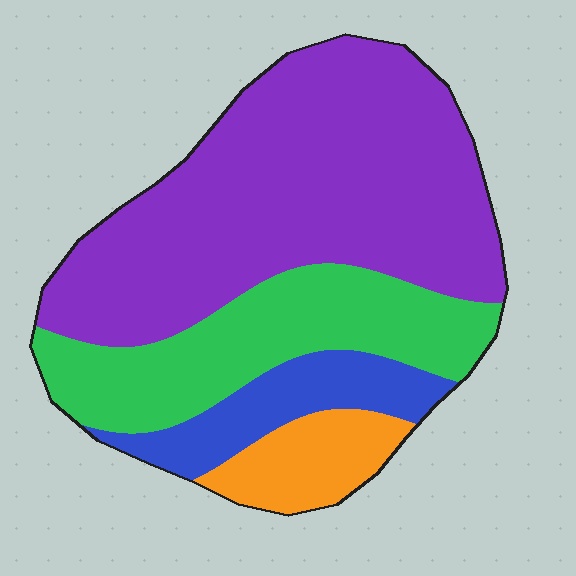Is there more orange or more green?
Green.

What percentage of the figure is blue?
Blue covers about 10% of the figure.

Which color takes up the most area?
Purple, at roughly 55%.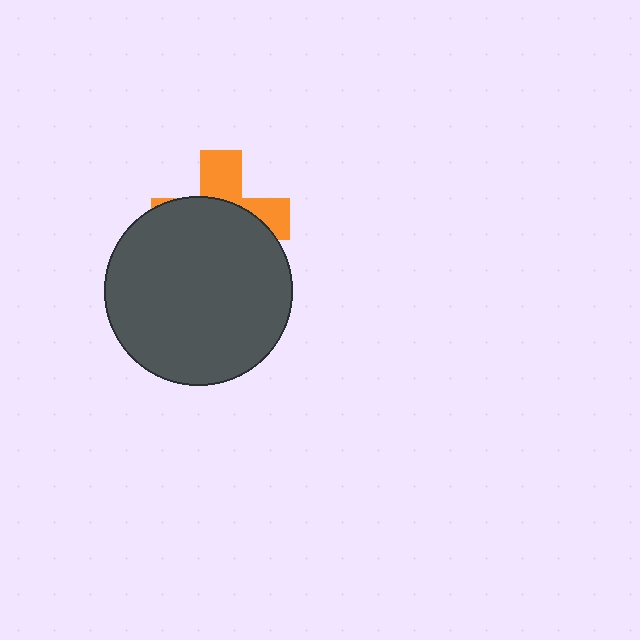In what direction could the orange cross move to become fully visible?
The orange cross could move up. That would shift it out from behind the dark gray circle entirely.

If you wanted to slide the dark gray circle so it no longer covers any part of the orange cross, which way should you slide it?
Slide it down — that is the most direct way to separate the two shapes.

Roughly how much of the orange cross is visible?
A small part of it is visible (roughly 36%).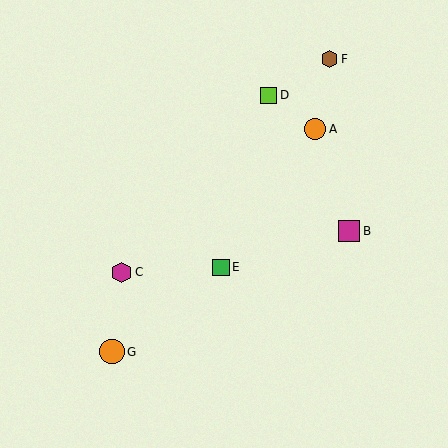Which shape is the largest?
The orange circle (labeled G) is the largest.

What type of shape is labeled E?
Shape E is a green square.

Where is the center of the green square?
The center of the green square is at (221, 267).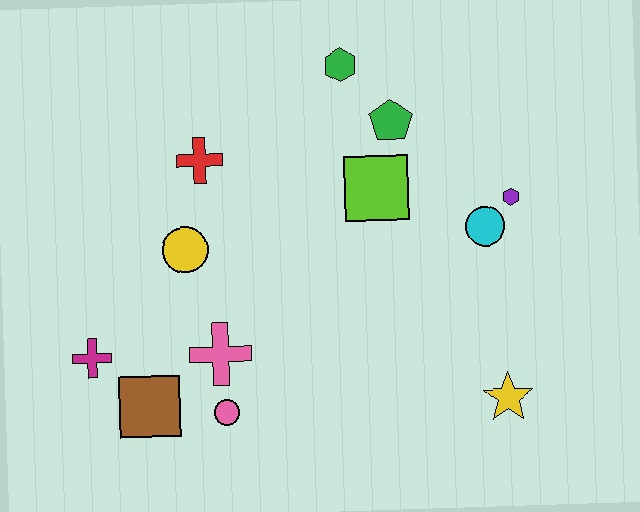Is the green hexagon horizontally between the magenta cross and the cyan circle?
Yes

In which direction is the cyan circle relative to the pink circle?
The cyan circle is to the right of the pink circle.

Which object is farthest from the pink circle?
The green hexagon is farthest from the pink circle.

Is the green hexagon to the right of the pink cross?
Yes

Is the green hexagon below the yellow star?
No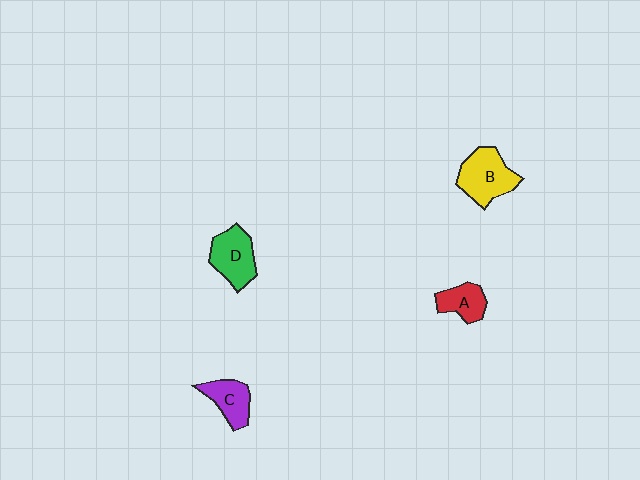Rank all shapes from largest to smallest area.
From largest to smallest: B (yellow), D (green), C (purple), A (red).